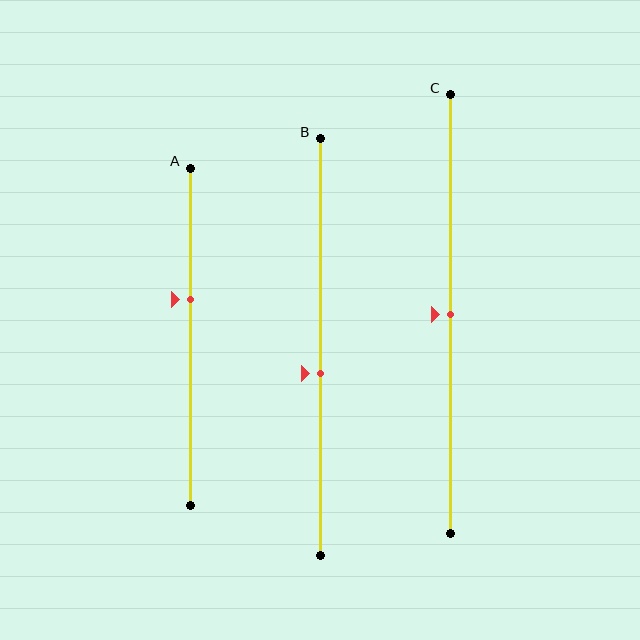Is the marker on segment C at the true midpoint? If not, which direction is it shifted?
Yes, the marker on segment C is at the true midpoint.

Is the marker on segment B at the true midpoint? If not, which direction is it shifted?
No, the marker on segment B is shifted downward by about 6% of the segment length.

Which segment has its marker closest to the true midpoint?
Segment C has its marker closest to the true midpoint.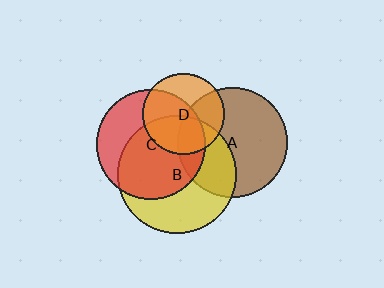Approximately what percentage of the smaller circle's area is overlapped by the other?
Approximately 60%.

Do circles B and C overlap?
Yes.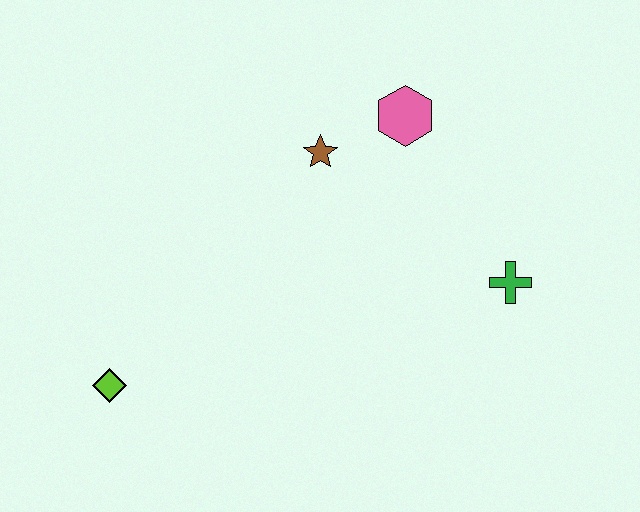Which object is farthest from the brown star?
The lime diamond is farthest from the brown star.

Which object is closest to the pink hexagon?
The brown star is closest to the pink hexagon.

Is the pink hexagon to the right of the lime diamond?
Yes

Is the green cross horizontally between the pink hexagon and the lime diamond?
No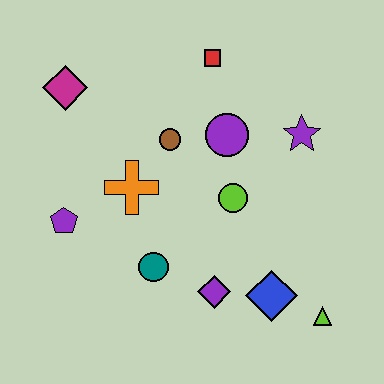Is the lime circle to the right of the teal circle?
Yes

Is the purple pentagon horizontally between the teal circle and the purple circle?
No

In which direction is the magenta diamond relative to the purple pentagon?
The magenta diamond is above the purple pentagon.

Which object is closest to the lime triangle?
The blue diamond is closest to the lime triangle.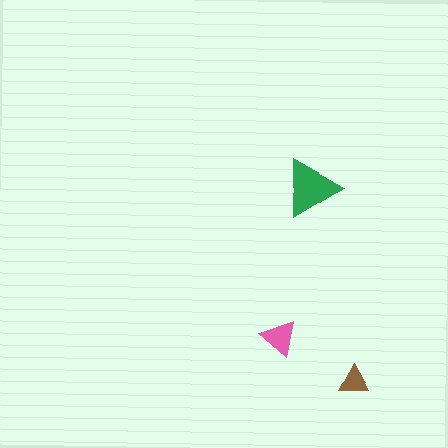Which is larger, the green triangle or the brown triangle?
The green one.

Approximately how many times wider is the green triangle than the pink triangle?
About 1.5 times wider.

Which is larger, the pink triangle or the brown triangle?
The pink one.